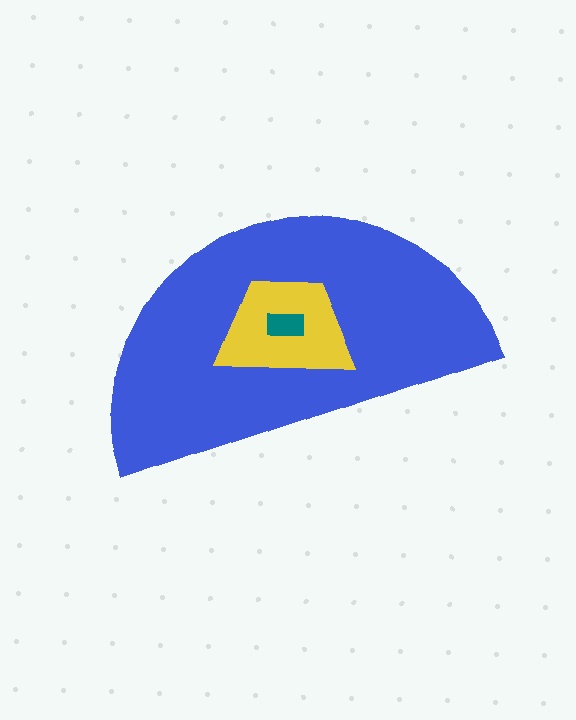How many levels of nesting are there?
3.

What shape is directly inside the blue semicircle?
The yellow trapezoid.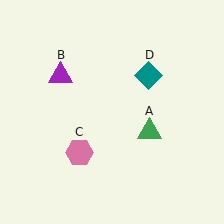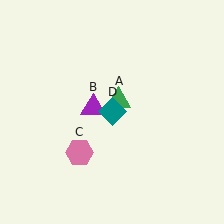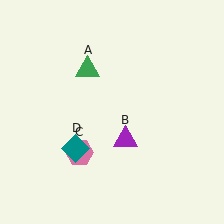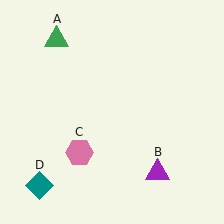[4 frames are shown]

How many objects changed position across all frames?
3 objects changed position: green triangle (object A), purple triangle (object B), teal diamond (object D).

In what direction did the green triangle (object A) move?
The green triangle (object A) moved up and to the left.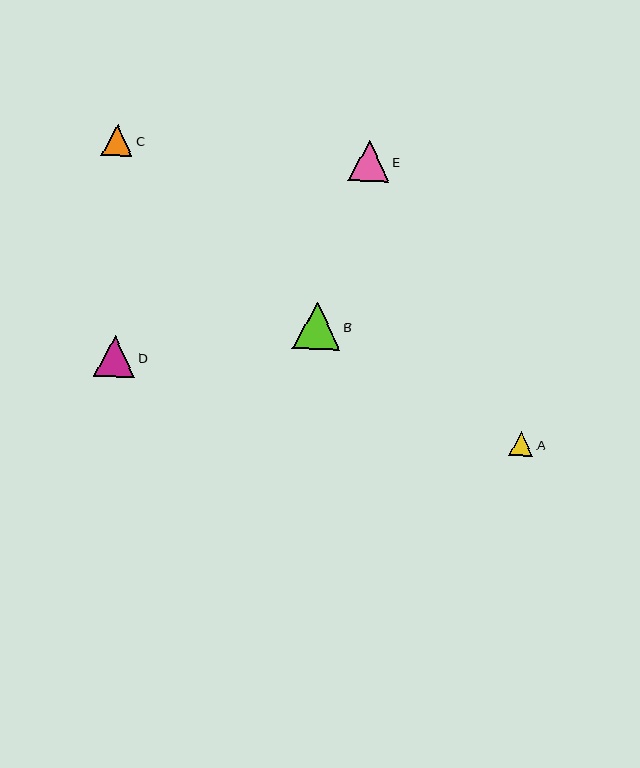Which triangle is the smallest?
Triangle A is the smallest with a size of approximately 25 pixels.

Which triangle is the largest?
Triangle B is the largest with a size of approximately 47 pixels.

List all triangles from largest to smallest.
From largest to smallest: B, E, D, C, A.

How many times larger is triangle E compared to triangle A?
Triangle E is approximately 1.7 times the size of triangle A.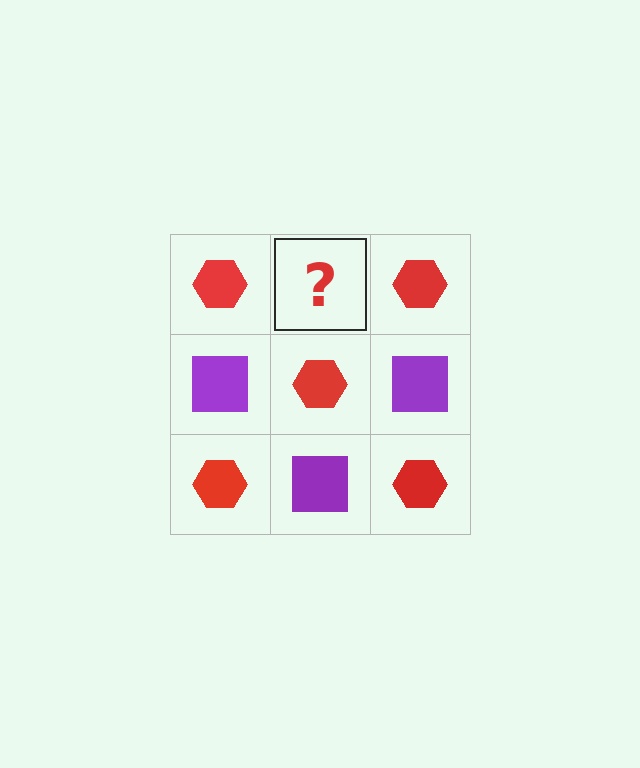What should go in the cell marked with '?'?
The missing cell should contain a purple square.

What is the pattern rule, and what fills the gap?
The rule is that it alternates red hexagon and purple square in a checkerboard pattern. The gap should be filled with a purple square.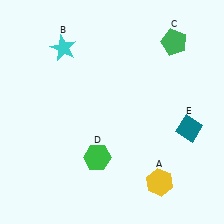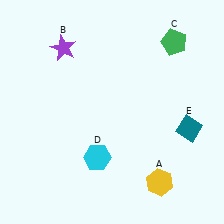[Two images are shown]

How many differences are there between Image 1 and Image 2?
There are 2 differences between the two images.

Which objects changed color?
B changed from cyan to purple. D changed from green to cyan.